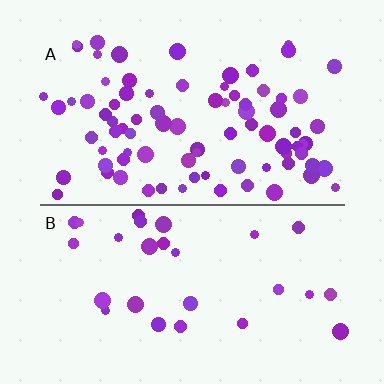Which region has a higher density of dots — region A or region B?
A (the top).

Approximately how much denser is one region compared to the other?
Approximately 2.9× — region A over region B.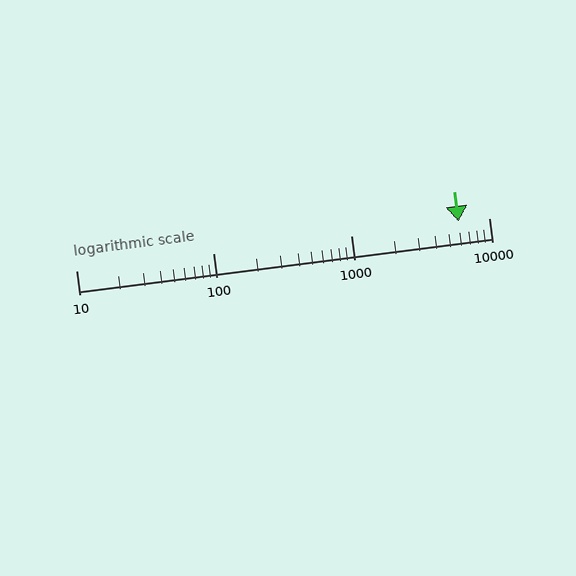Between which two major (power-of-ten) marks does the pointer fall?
The pointer is between 1000 and 10000.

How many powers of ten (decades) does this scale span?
The scale spans 3 decades, from 10 to 10000.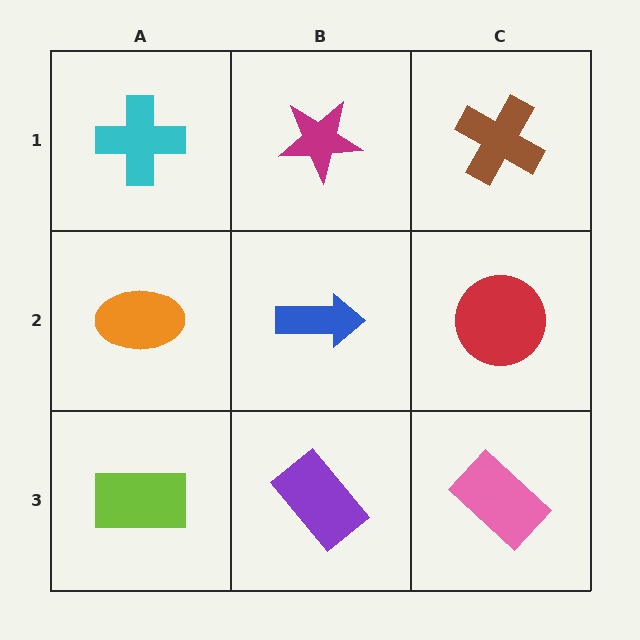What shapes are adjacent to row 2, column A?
A cyan cross (row 1, column A), a lime rectangle (row 3, column A), a blue arrow (row 2, column B).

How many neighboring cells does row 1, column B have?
3.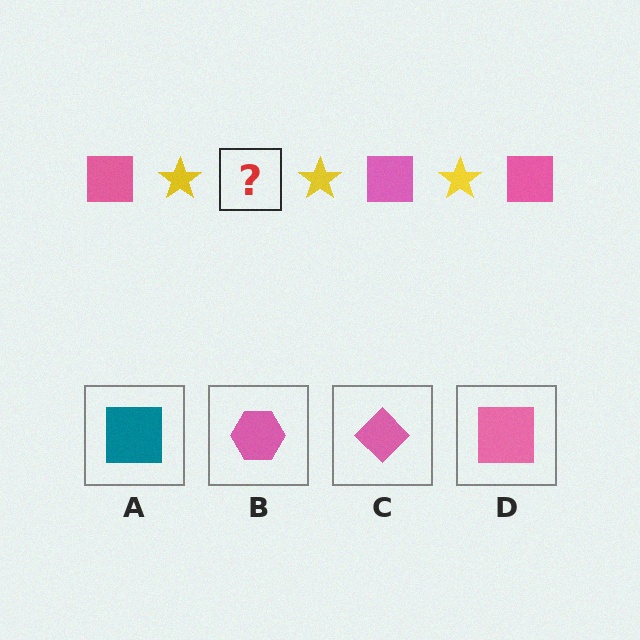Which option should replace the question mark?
Option D.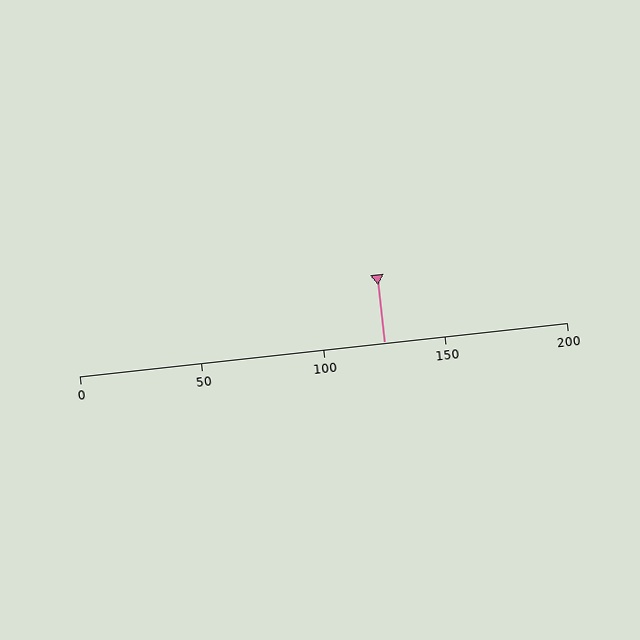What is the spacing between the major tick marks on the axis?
The major ticks are spaced 50 apart.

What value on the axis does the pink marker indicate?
The marker indicates approximately 125.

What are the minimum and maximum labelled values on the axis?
The axis runs from 0 to 200.